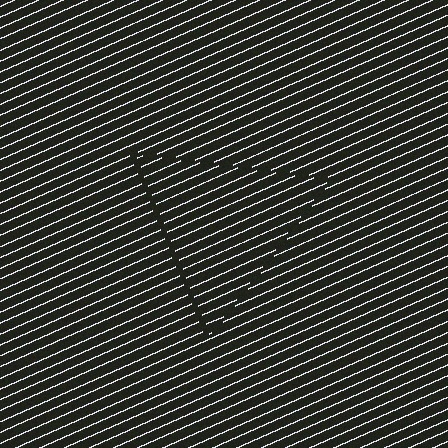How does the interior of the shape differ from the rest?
The interior of the shape contains the same grating, shifted by half a period — the contour is defined by the phase discontinuity where line-ends from the inner and outer gratings abut.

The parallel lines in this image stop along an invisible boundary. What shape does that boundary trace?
An illusory triangle. The interior of the shape contains the same grating, shifted by half a period — the contour is defined by the phase discontinuity where line-ends from the inner and outer gratings abut.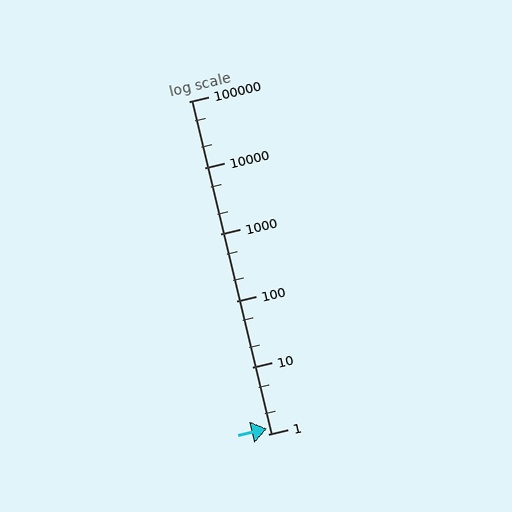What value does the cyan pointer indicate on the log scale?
The pointer indicates approximately 1.2.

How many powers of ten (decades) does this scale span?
The scale spans 5 decades, from 1 to 100000.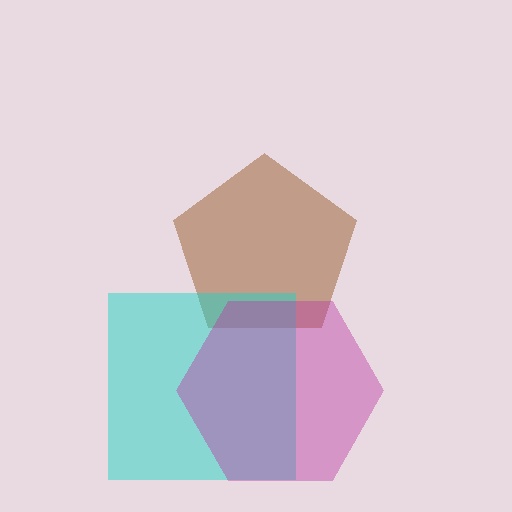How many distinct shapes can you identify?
There are 3 distinct shapes: a brown pentagon, a cyan square, a magenta hexagon.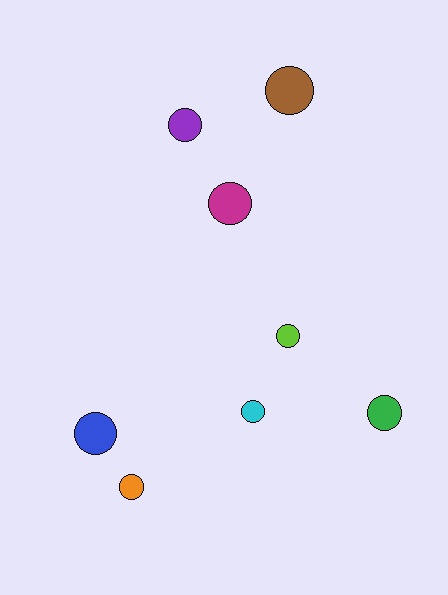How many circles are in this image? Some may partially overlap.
There are 8 circles.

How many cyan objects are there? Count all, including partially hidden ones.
There is 1 cyan object.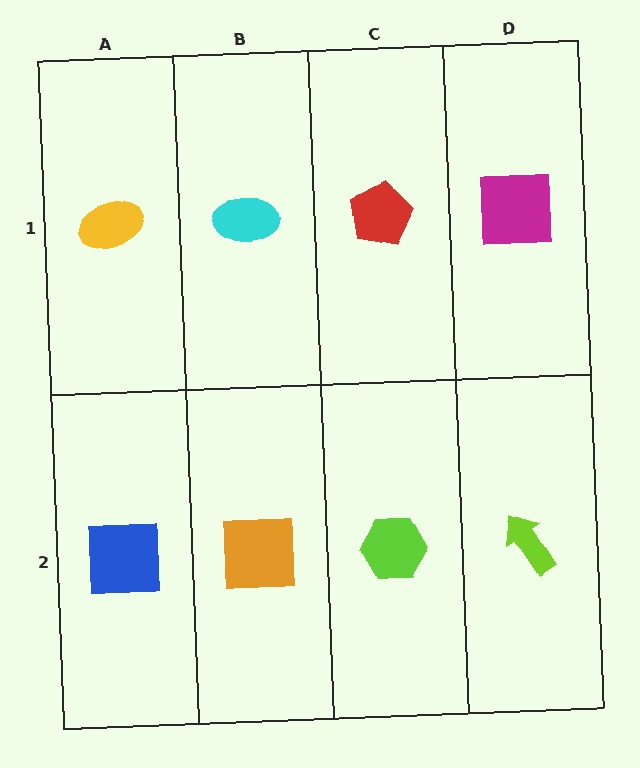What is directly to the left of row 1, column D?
A red pentagon.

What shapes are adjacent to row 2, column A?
A yellow ellipse (row 1, column A), an orange square (row 2, column B).